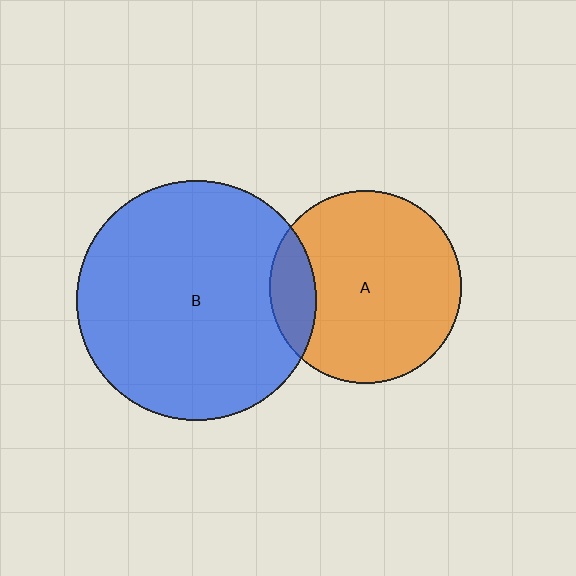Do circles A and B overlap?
Yes.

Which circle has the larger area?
Circle B (blue).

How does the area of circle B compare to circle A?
Approximately 1.6 times.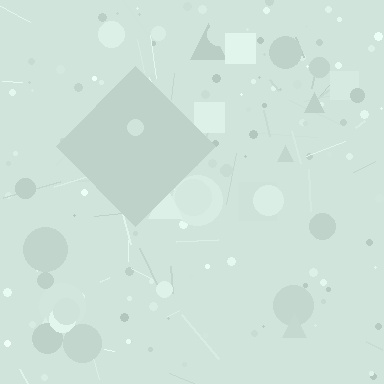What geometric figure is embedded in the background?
A diamond is embedded in the background.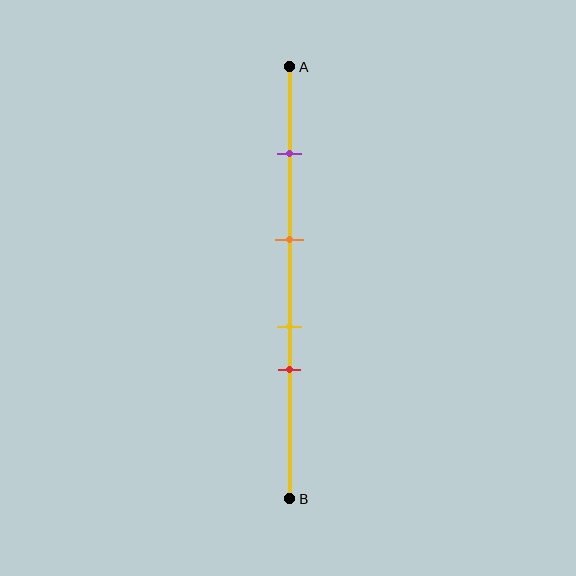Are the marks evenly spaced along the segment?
No, the marks are not evenly spaced.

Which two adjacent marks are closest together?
The yellow and red marks are the closest adjacent pair.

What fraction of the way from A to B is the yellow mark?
The yellow mark is approximately 60% (0.6) of the way from A to B.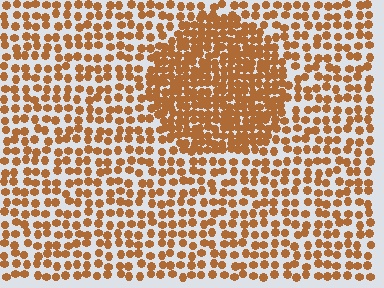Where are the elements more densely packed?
The elements are more densely packed inside the circle boundary.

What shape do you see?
I see a circle.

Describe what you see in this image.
The image contains small brown elements arranged at two different densities. A circle-shaped region is visible where the elements are more densely packed than the surrounding area.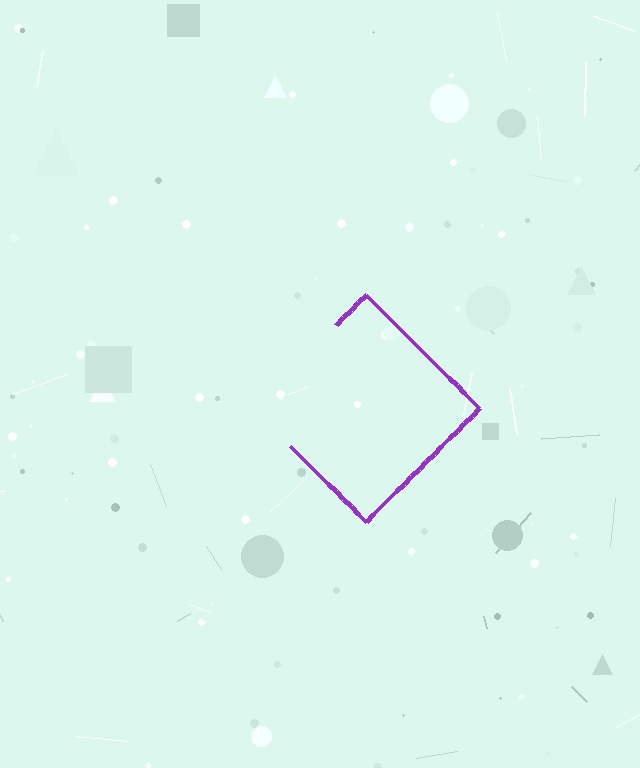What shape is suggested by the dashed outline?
The dashed outline suggests a diamond.